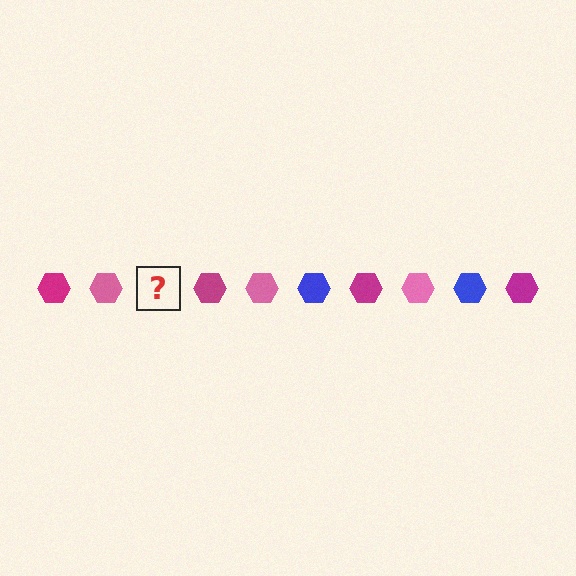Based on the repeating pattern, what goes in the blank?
The blank should be a blue hexagon.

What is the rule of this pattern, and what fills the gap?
The rule is that the pattern cycles through magenta, pink, blue hexagons. The gap should be filled with a blue hexagon.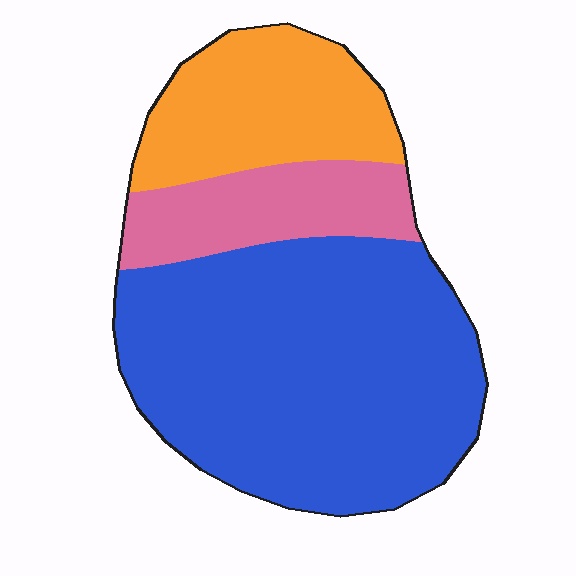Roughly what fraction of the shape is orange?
Orange covers 23% of the shape.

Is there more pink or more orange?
Orange.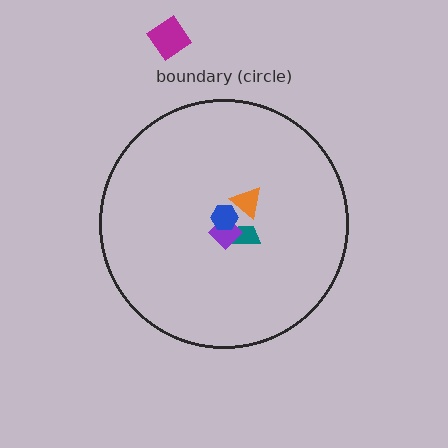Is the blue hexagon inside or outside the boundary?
Inside.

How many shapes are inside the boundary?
4 inside, 1 outside.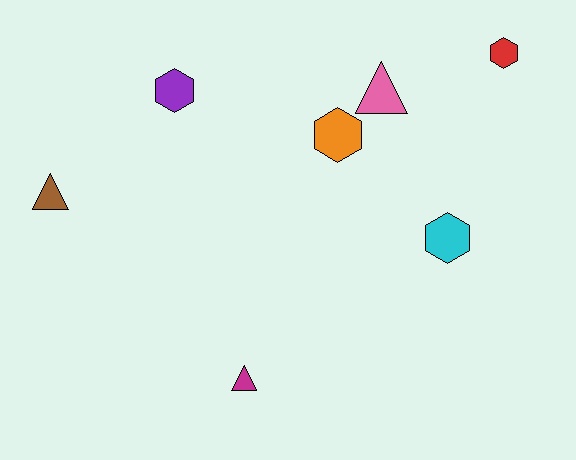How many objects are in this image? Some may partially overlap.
There are 7 objects.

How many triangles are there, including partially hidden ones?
There are 3 triangles.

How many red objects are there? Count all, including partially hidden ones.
There is 1 red object.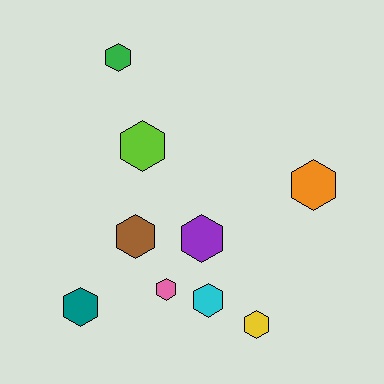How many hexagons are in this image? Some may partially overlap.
There are 9 hexagons.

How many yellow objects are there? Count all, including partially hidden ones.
There is 1 yellow object.